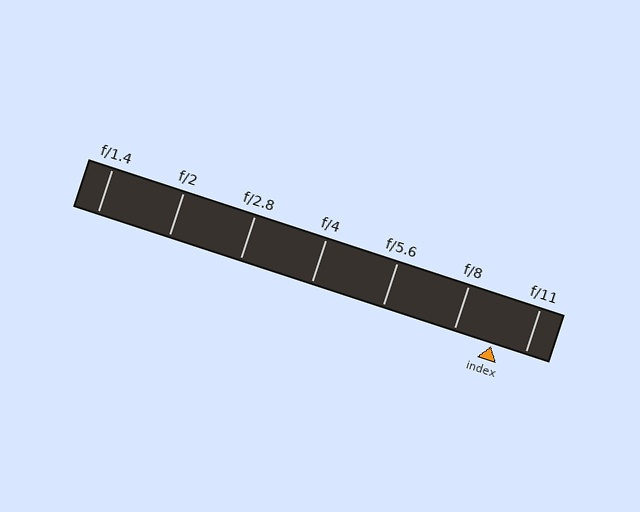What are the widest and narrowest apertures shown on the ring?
The widest aperture shown is f/1.4 and the narrowest is f/11.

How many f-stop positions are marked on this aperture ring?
There are 7 f-stop positions marked.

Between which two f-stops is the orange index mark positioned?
The index mark is between f/8 and f/11.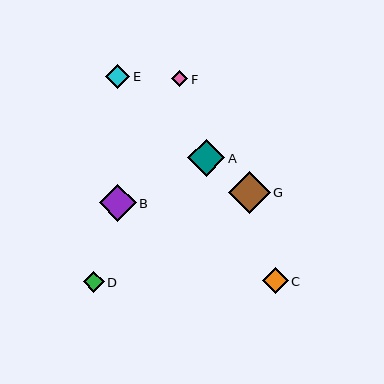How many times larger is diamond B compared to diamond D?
Diamond B is approximately 1.8 times the size of diamond D.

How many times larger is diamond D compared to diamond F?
Diamond D is approximately 1.3 times the size of diamond F.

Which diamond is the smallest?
Diamond F is the smallest with a size of approximately 16 pixels.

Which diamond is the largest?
Diamond G is the largest with a size of approximately 42 pixels.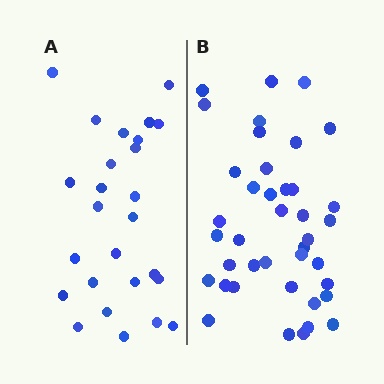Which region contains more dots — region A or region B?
Region B (the right region) has more dots.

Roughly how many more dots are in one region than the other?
Region B has approximately 15 more dots than region A.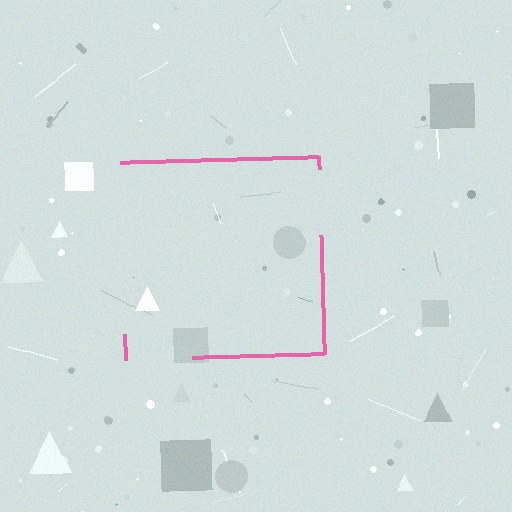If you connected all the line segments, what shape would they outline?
They would outline a square.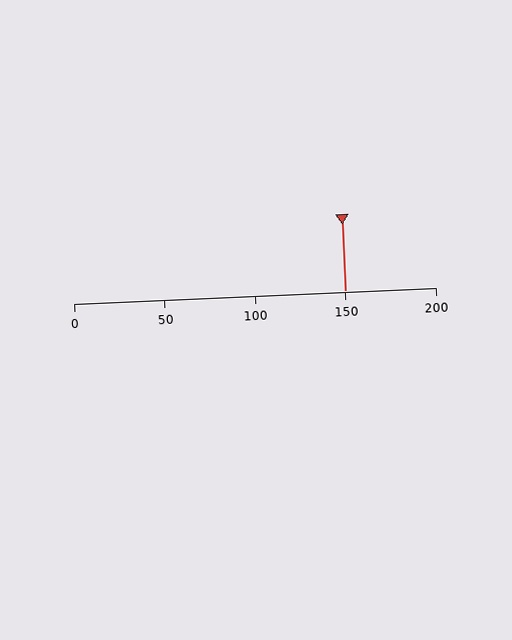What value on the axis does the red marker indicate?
The marker indicates approximately 150.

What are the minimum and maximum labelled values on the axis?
The axis runs from 0 to 200.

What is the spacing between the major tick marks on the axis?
The major ticks are spaced 50 apart.